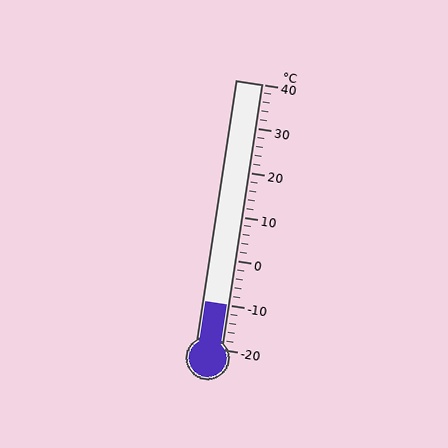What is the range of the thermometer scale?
The thermometer scale ranges from -20°C to 40°C.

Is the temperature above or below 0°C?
The temperature is below 0°C.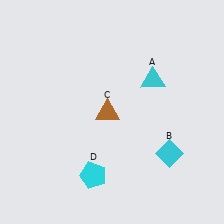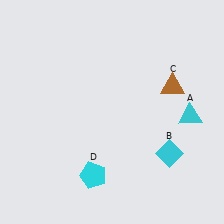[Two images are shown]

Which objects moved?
The objects that moved are: the cyan triangle (A), the brown triangle (C).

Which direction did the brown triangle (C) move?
The brown triangle (C) moved right.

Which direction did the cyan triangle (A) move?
The cyan triangle (A) moved right.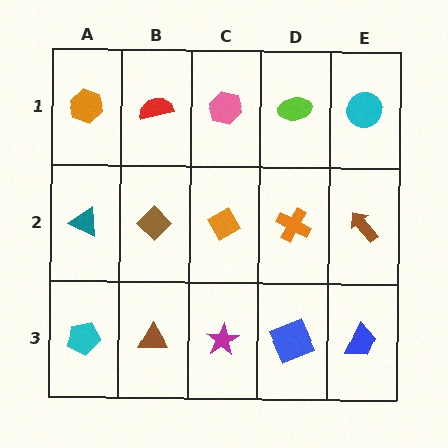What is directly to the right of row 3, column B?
A magenta star.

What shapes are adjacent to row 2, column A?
An orange hexagon (row 1, column A), a cyan pentagon (row 3, column A), a brown diamond (row 2, column B).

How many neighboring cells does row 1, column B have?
3.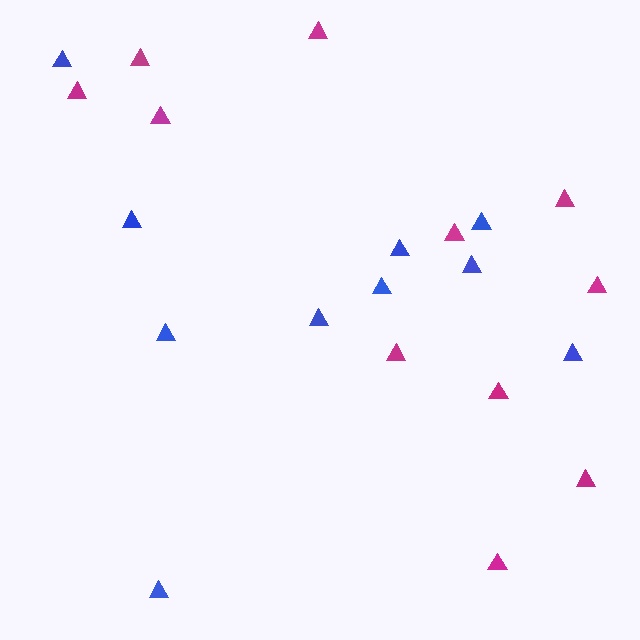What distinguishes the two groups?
There are 2 groups: one group of blue triangles (10) and one group of magenta triangles (11).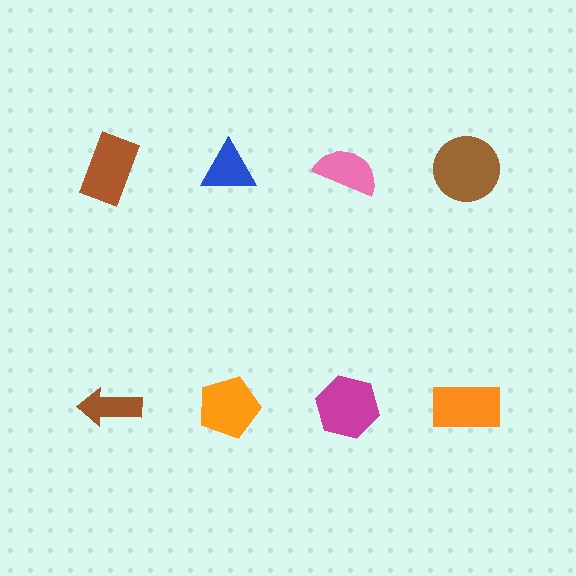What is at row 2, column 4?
An orange rectangle.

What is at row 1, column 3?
A pink semicircle.